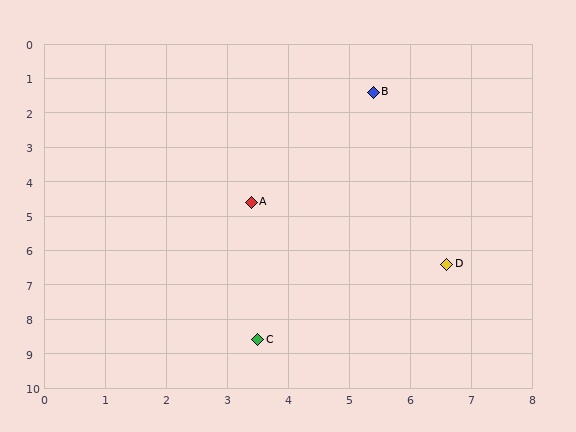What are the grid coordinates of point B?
Point B is at approximately (5.4, 1.4).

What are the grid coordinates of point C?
Point C is at approximately (3.5, 8.6).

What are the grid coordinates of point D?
Point D is at approximately (6.6, 6.4).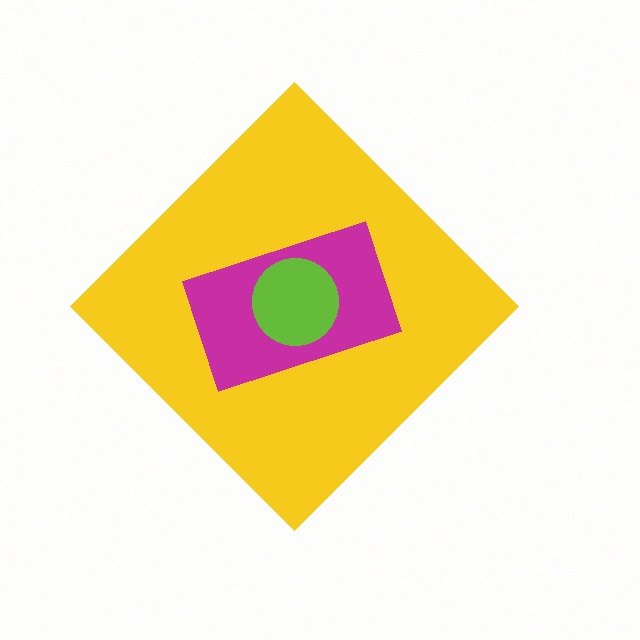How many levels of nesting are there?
3.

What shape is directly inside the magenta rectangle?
The lime circle.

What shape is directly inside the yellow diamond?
The magenta rectangle.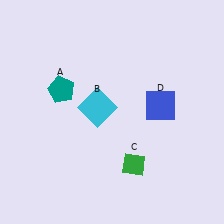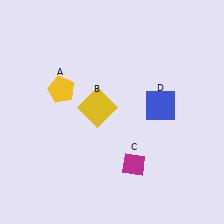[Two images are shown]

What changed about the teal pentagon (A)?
In Image 1, A is teal. In Image 2, it changed to yellow.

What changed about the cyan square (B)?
In Image 1, B is cyan. In Image 2, it changed to yellow.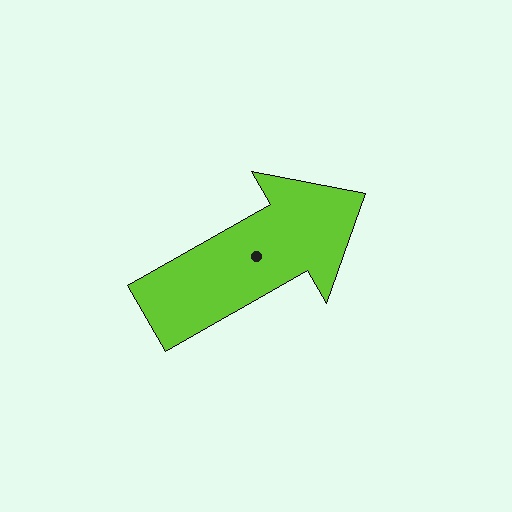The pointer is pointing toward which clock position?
Roughly 2 o'clock.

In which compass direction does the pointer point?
Northeast.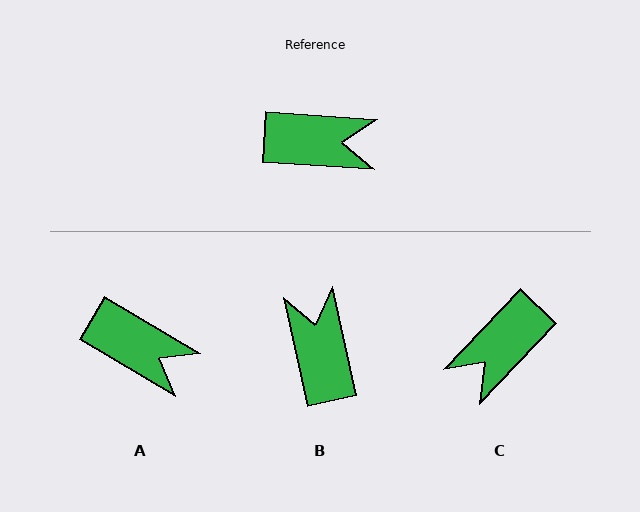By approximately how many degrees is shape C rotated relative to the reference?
Approximately 130 degrees clockwise.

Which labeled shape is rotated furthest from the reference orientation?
C, about 130 degrees away.